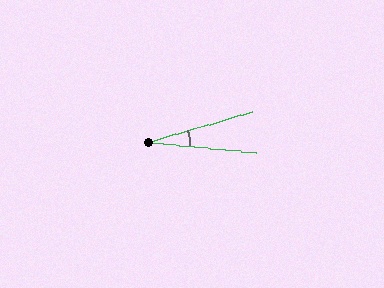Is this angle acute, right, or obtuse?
It is acute.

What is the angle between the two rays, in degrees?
Approximately 22 degrees.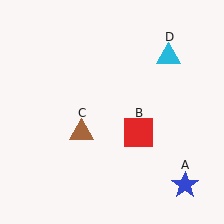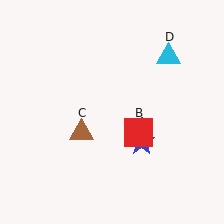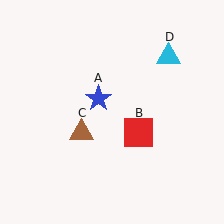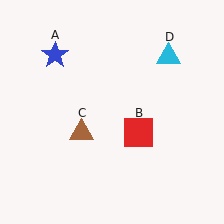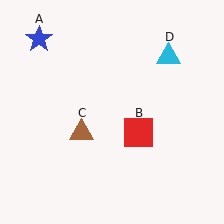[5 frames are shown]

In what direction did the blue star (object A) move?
The blue star (object A) moved up and to the left.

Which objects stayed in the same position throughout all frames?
Red square (object B) and brown triangle (object C) and cyan triangle (object D) remained stationary.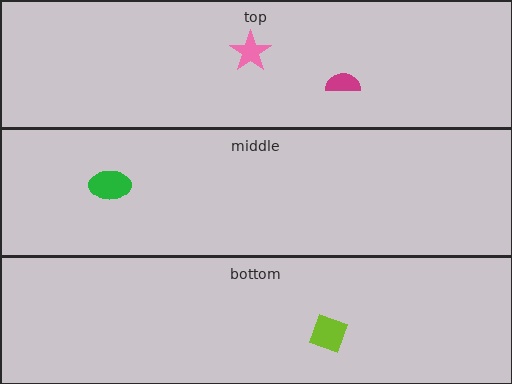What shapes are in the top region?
The magenta semicircle, the pink star.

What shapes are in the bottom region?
The lime square.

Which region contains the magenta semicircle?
The top region.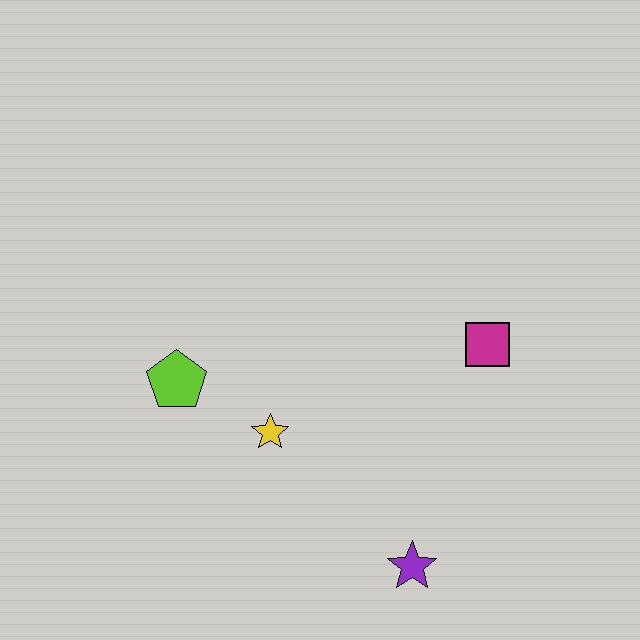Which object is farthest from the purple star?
The lime pentagon is farthest from the purple star.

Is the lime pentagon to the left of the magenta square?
Yes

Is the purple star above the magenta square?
No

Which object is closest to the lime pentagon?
The yellow star is closest to the lime pentagon.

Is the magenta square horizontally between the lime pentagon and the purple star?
No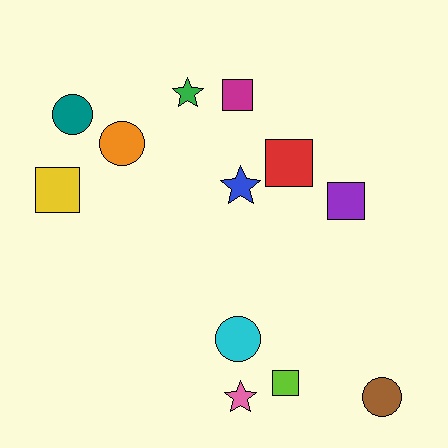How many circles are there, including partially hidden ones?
There are 4 circles.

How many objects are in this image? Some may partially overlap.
There are 12 objects.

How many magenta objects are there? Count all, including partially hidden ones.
There is 1 magenta object.